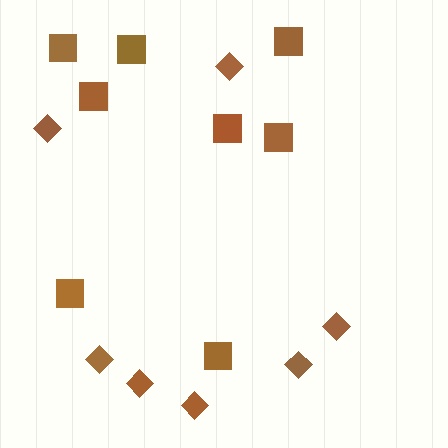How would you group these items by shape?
There are 2 groups: one group of diamonds (7) and one group of squares (8).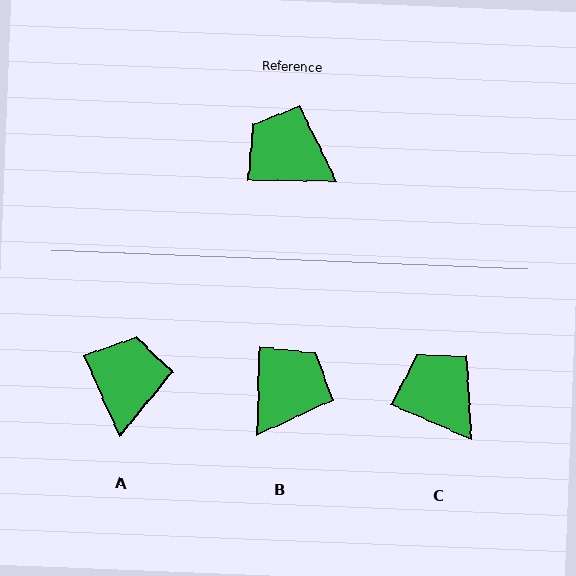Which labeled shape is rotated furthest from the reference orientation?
B, about 91 degrees away.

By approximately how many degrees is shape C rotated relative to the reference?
Approximately 23 degrees clockwise.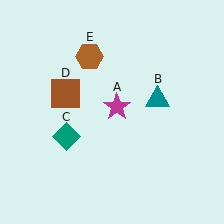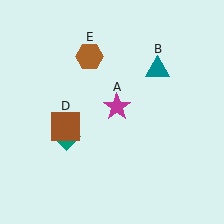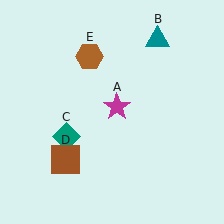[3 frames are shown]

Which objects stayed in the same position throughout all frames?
Magenta star (object A) and teal diamond (object C) and brown hexagon (object E) remained stationary.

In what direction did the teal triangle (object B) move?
The teal triangle (object B) moved up.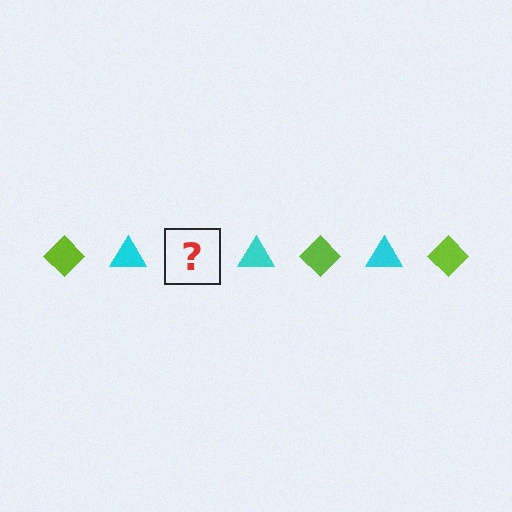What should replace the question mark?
The question mark should be replaced with a lime diamond.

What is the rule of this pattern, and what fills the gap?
The rule is that the pattern alternates between lime diamond and cyan triangle. The gap should be filled with a lime diamond.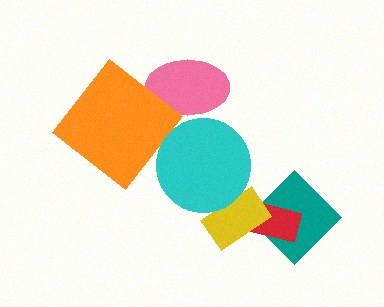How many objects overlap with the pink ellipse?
2 objects overlap with the pink ellipse.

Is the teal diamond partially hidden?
Yes, it is partially covered by another shape.